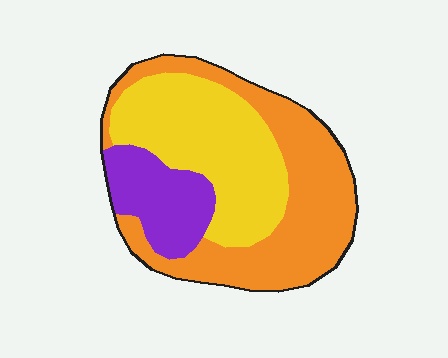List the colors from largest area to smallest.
From largest to smallest: orange, yellow, purple.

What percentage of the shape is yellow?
Yellow takes up about three eighths (3/8) of the shape.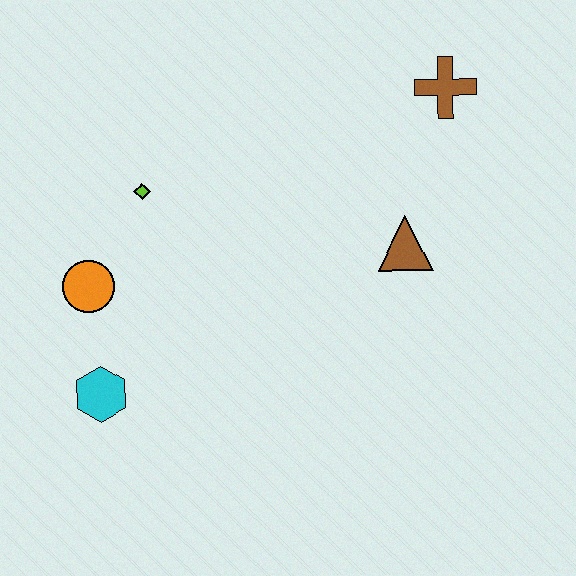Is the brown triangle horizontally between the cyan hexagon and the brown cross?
Yes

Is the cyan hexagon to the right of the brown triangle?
No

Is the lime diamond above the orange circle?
Yes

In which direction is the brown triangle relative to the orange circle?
The brown triangle is to the right of the orange circle.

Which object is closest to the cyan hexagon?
The orange circle is closest to the cyan hexagon.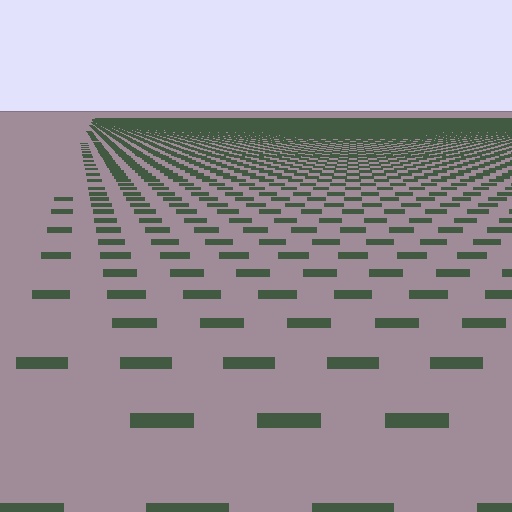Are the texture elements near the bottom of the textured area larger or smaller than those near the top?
Larger. Near the bottom, elements are closer to the viewer and appear at a bigger on-screen size.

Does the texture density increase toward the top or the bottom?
Density increases toward the top.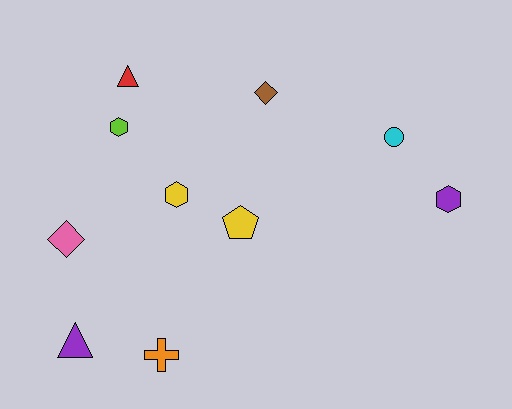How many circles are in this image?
There is 1 circle.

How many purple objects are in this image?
There are 2 purple objects.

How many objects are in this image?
There are 10 objects.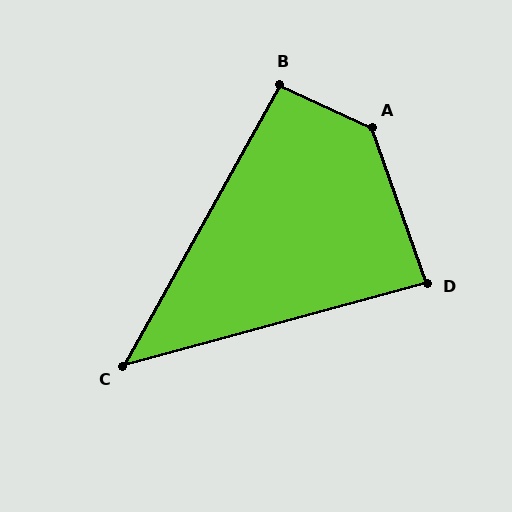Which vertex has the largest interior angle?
A, at approximately 134 degrees.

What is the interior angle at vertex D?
Approximately 86 degrees (approximately right).